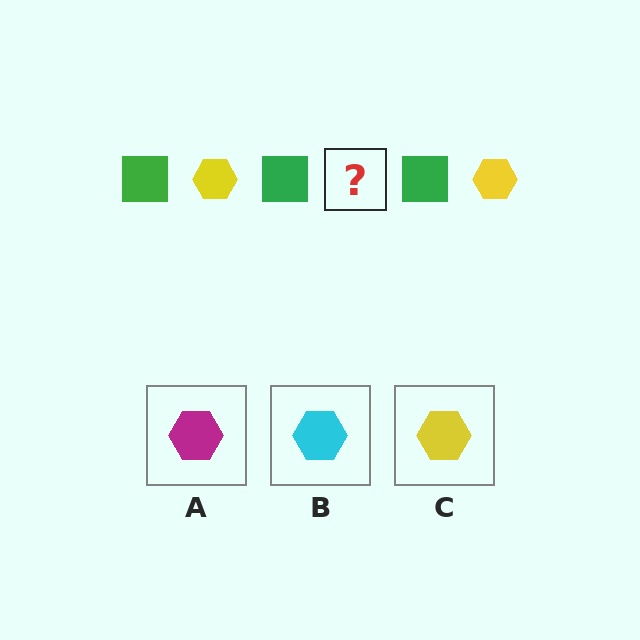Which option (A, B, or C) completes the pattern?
C.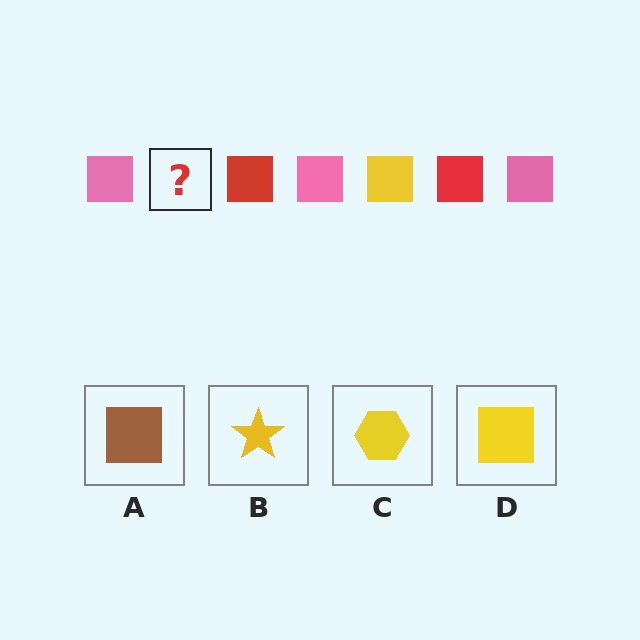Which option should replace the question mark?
Option D.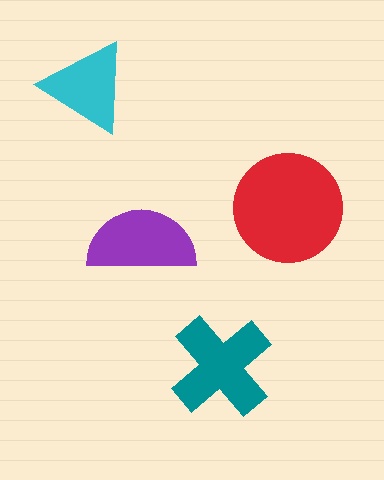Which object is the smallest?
The cyan triangle.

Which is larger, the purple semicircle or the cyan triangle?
The purple semicircle.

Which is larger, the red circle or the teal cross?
The red circle.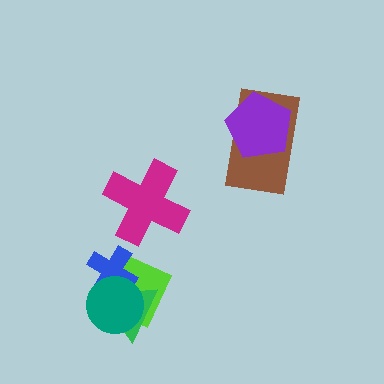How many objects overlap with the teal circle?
3 objects overlap with the teal circle.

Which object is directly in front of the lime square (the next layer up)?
The blue cross is directly in front of the lime square.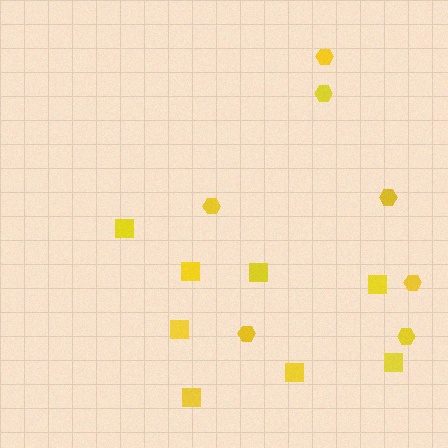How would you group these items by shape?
There are 2 groups: one group of hexagons (7) and one group of squares (8).